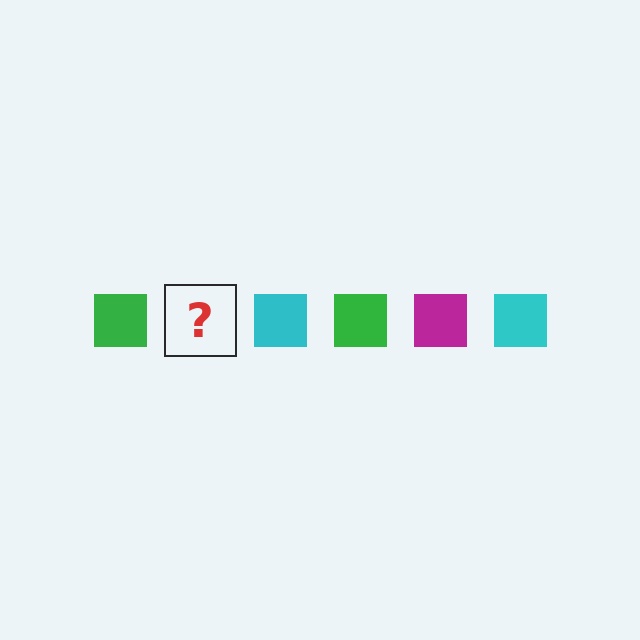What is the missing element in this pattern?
The missing element is a magenta square.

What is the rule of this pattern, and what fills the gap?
The rule is that the pattern cycles through green, magenta, cyan squares. The gap should be filled with a magenta square.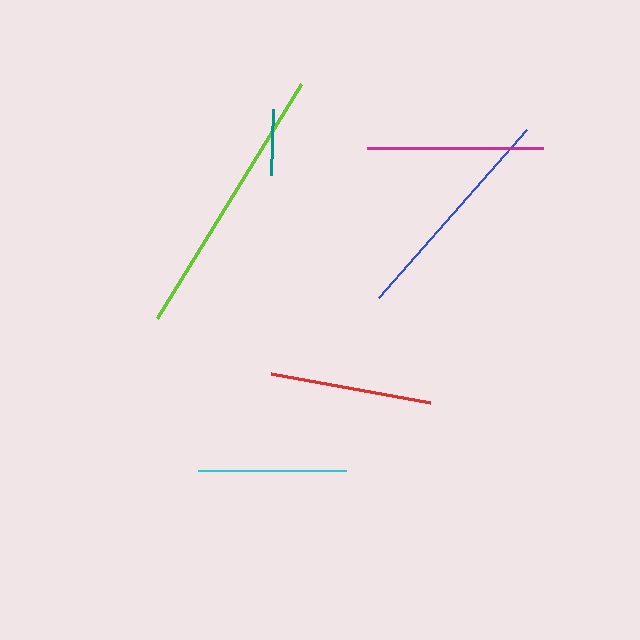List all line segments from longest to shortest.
From longest to shortest: lime, blue, magenta, red, cyan, teal.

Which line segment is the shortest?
The teal line is the shortest at approximately 66 pixels.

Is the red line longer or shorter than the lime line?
The lime line is longer than the red line.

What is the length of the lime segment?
The lime segment is approximately 275 pixels long.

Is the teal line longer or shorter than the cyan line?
The cyan line is longer than the teal line.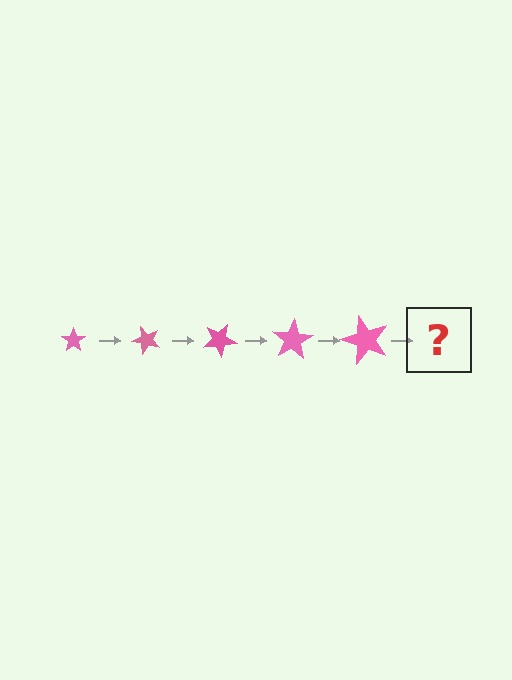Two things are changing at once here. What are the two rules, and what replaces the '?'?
The two rules are that the star grows larger each step and it rotates 50 degrees each step. The '?' should be a star, larger than the previous one and rotated 250 degrees from the start.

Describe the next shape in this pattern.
It should be a star, larger than the previous one and rotated 250 degrees from the start.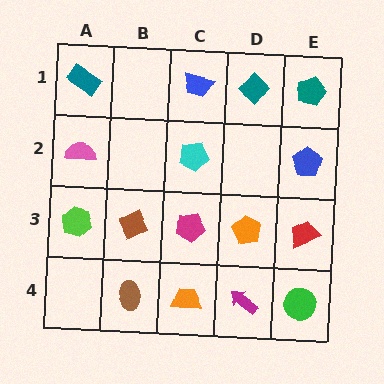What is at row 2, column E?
A blue pentagon.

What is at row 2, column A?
A pink semicircle.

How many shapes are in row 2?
3 shapes.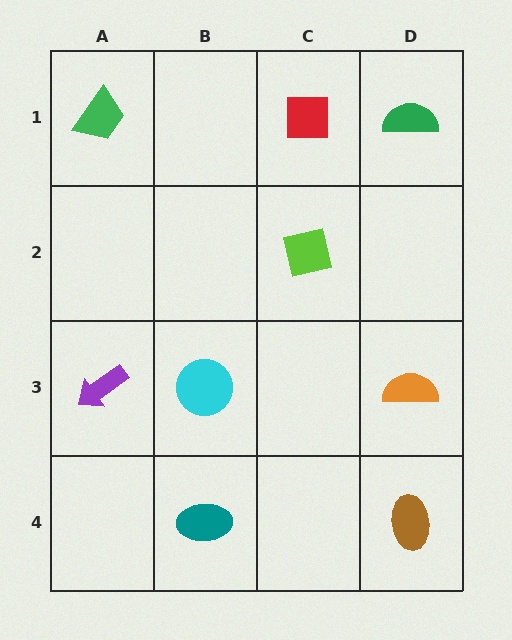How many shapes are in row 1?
3 shapes.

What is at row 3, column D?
An orange semicircle.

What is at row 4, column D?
A brown ellipse.